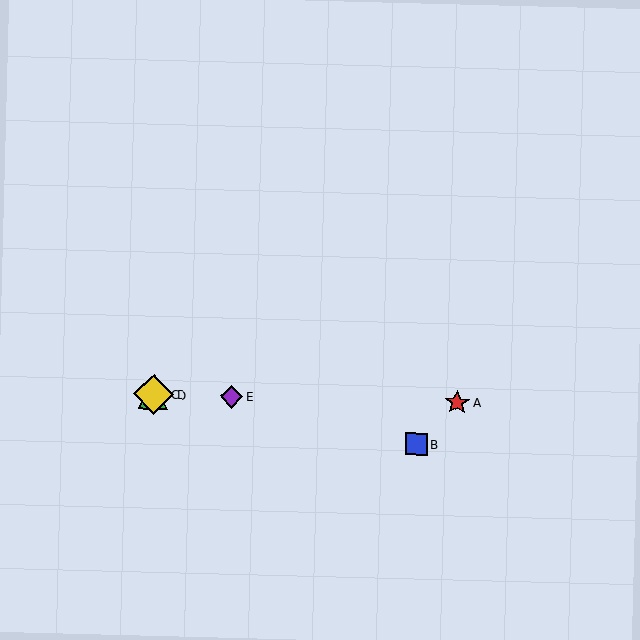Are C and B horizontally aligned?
No, C is at y≈395 and B is at y≈444.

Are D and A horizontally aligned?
Yes, both are at y≈395.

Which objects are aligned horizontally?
Objects A, C, D, E are aligned horizontally.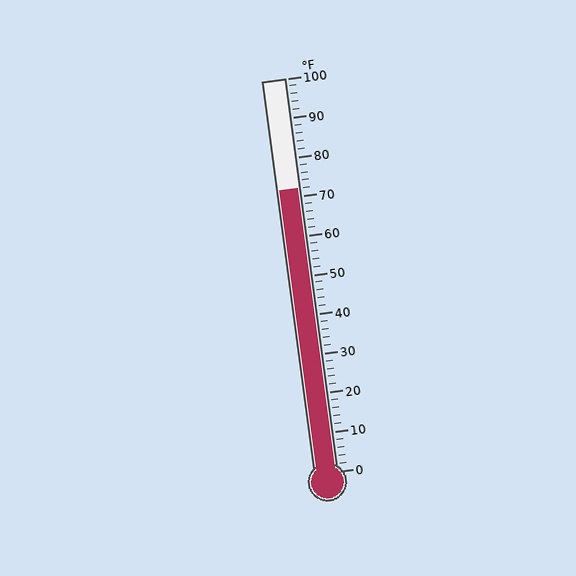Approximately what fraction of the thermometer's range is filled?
The thermometer is filled to approximately 70% of its range.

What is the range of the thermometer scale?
The thermometer scale ranges from 0°F to 100°F.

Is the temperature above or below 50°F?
The temperature is above 50°F.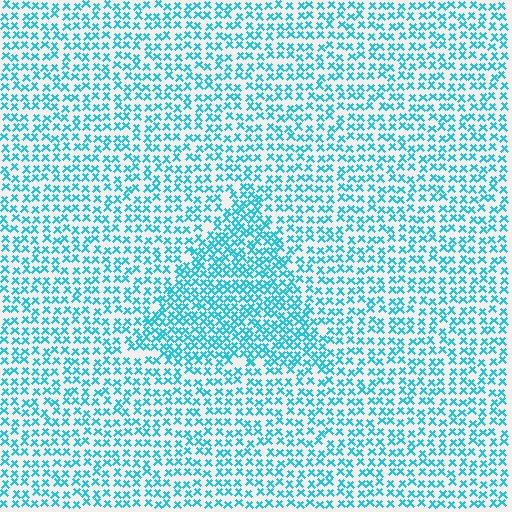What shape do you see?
I see a triangle.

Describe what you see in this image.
The image contains small cyan elements arranged at two different densities. A triangle-shaped region is visible where the elements are more densely packed than the surrounding area.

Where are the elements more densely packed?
The elements are more densely packed inside the triangle boundary.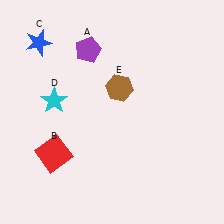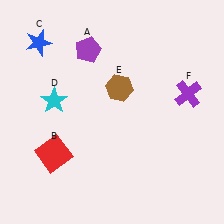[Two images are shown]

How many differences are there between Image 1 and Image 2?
There is 1 difference between the two images.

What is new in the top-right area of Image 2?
A purple cross (F) was added in the top-right area of Image 2.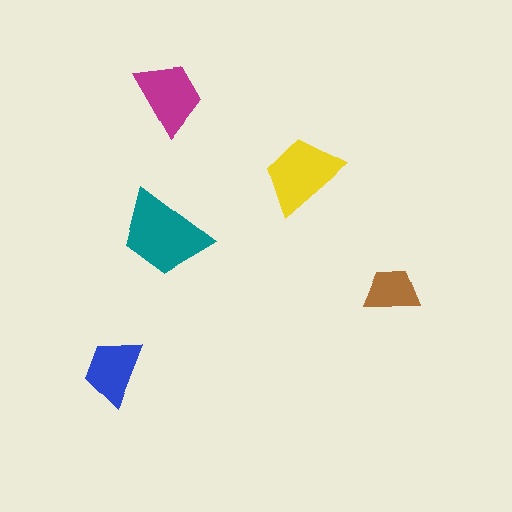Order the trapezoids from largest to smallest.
the teal one, the yellow one, the magenta one, the blue one, the brown one.